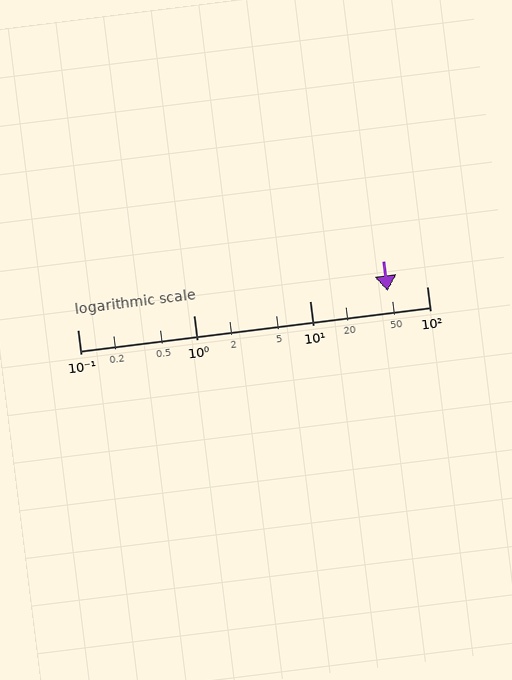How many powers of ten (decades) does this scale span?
The scale spans 3 decades, from 0.1 to 100.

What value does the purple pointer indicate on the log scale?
The pointer indicates approximately 46.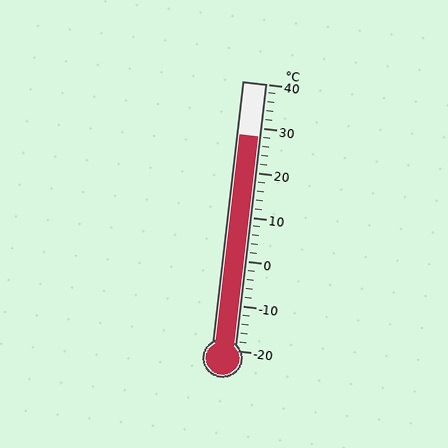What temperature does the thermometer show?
The thermometer shows approximately 28°C.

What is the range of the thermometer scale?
The thermometer scale ranges from -20°C to 40°C.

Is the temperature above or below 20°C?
The temperature is above 20°C.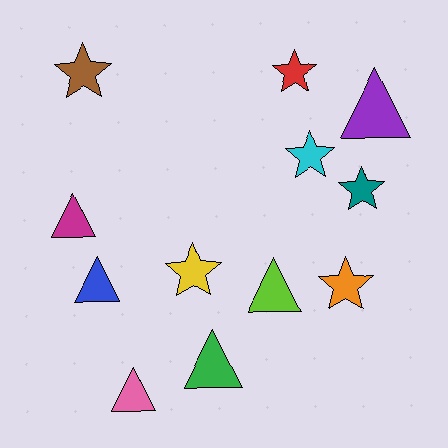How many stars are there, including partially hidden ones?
There are 6 stars.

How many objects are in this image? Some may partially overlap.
There are 12 objects.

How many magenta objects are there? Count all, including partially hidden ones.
There is 1 magenta object.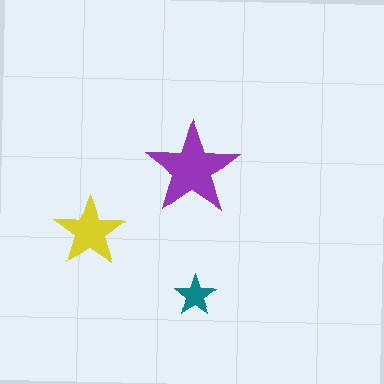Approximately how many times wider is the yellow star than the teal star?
About 1.5 times wider.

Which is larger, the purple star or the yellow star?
The purple one.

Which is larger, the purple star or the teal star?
The purple one.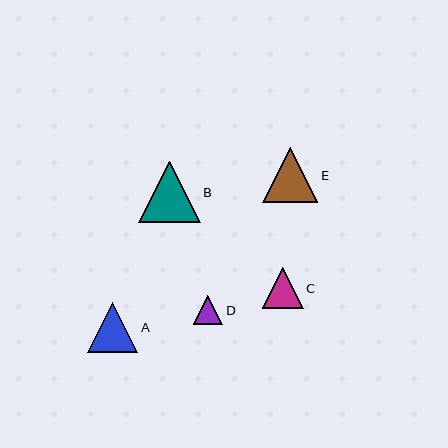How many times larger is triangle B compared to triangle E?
Triangle B is approximately 1.1 times the size of triangle E.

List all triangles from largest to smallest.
From largest to smallest: B, E, A, C, D.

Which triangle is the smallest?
Triangle D is the smallest with a size of approximately 30 pixels.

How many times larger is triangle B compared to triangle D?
Triangle B is approximately 2.1 times the size of triangle D.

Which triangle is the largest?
Triangle B is the largest with a size of approximately 62 pixels.